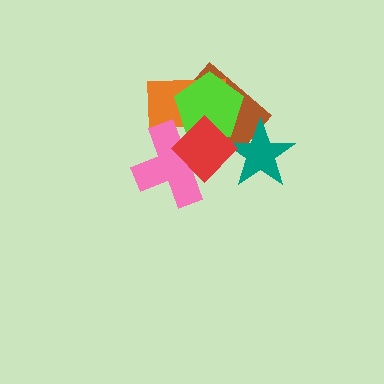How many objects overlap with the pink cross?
4 objects overlap with the pink cross.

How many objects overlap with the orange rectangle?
4 objects overlap with the orange rectangle.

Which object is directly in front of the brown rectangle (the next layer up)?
The orange rectangle is directly in front of the brown rectangle.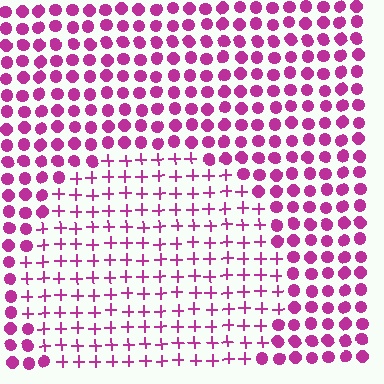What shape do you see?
I see a circle.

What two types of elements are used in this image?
The image uses plus signs inside the circle region and circles outside it.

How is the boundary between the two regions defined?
The boundary is defined by a change in element shape: plus signs inside vs. circles outside. All elements share the same color and spacing.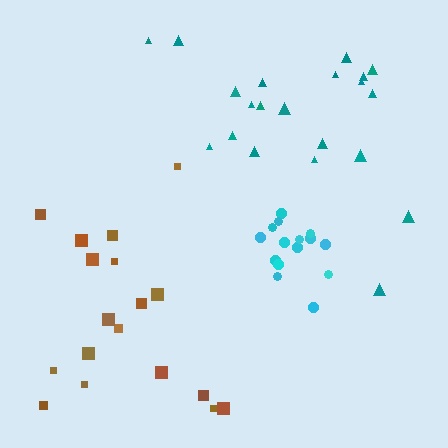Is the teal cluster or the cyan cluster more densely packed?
Cyan.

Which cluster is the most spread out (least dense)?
Brown.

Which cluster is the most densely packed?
Cyan.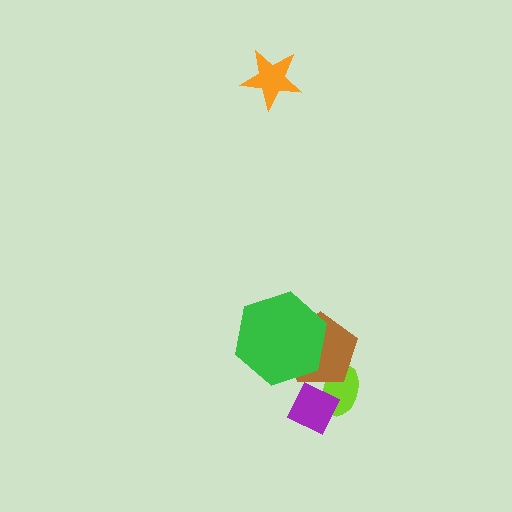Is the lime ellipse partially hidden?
Yes, it is partially covered by another shape.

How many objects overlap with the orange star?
0 objects overlap with the orange star.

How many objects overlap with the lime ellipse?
2 objects overlap with the lime ellipse.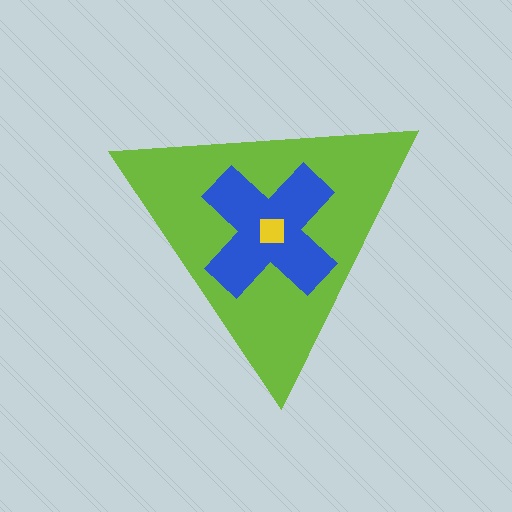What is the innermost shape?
The yellow square.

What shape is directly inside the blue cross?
The yellow square.